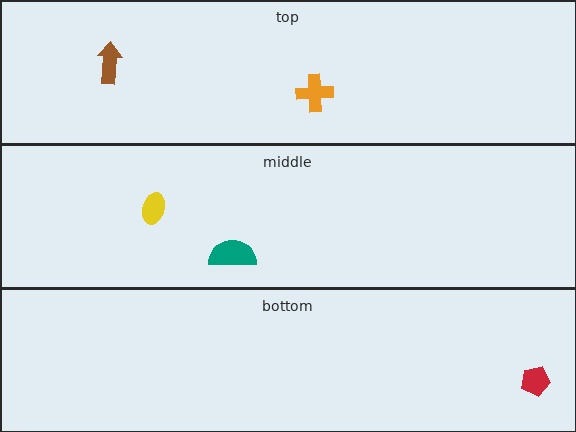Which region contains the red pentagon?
The bottom region.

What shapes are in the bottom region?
The red pentagon.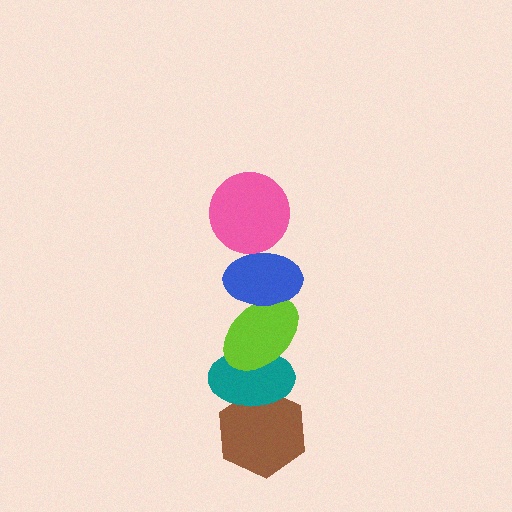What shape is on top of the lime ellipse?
The blue ellipse is on top of the lime ellipse.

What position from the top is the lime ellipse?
The lime ellipse is 3rd from the top.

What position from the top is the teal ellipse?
The teal ellipse is 4th from the top.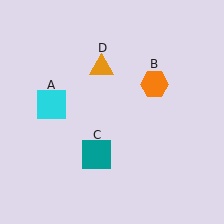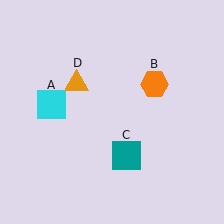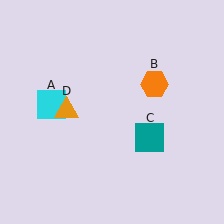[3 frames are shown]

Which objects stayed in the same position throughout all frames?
Cyan square (object A) and orange hexagon (object B) remained stationary.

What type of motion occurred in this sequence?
The teal square (object C), orange triangle (object D) rotated counterclockwise around the center of the scene.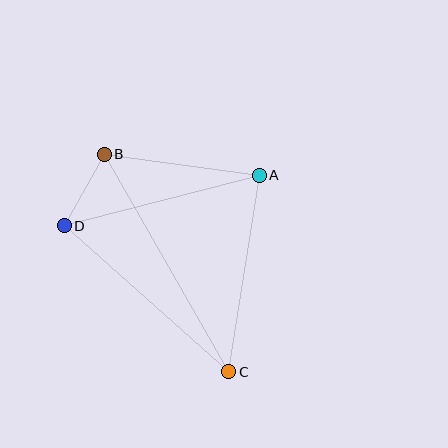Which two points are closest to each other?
Points B and D are closest to each other.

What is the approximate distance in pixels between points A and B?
The distance between A and B is approximately 156 pixels.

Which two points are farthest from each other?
Points B and C are farthest from each other.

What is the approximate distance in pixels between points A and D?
The distance between A and D is approximately 201 pixels.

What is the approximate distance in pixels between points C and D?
The distance between C and D is approximately 220 pixels.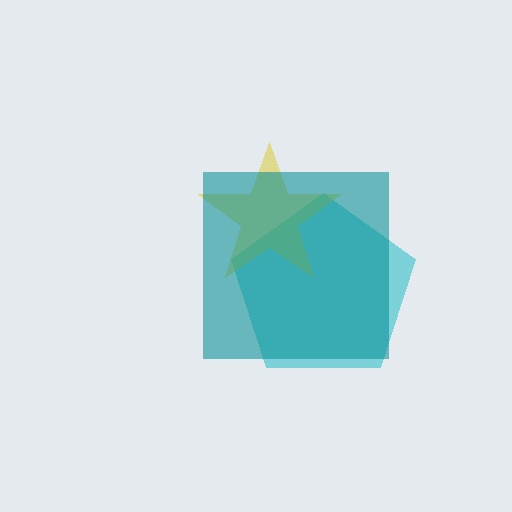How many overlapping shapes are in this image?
There are 3 overlapping shapes in the image.